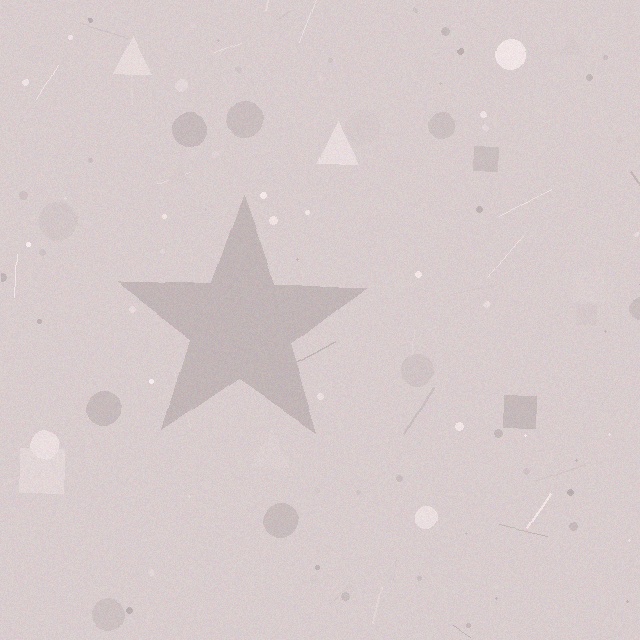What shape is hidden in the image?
A star is hidden in the image.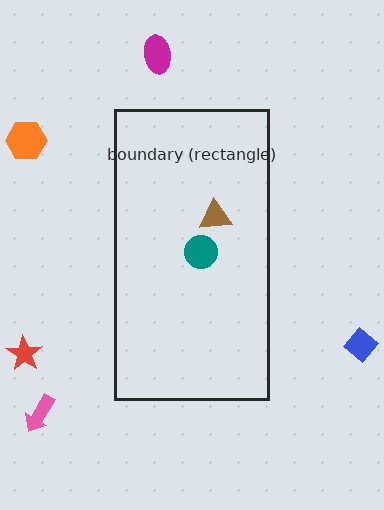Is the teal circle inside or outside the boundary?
Inside.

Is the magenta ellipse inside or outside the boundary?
Outside.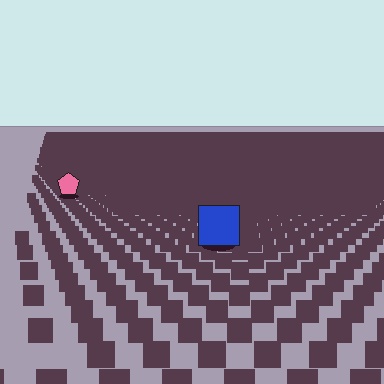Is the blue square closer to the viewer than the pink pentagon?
Yes. The blue square is closer — you can tell from the texture gradient: the ground texture is coarser near it.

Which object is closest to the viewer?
The blue square is closest. The texture marks near it are larger and more spread out.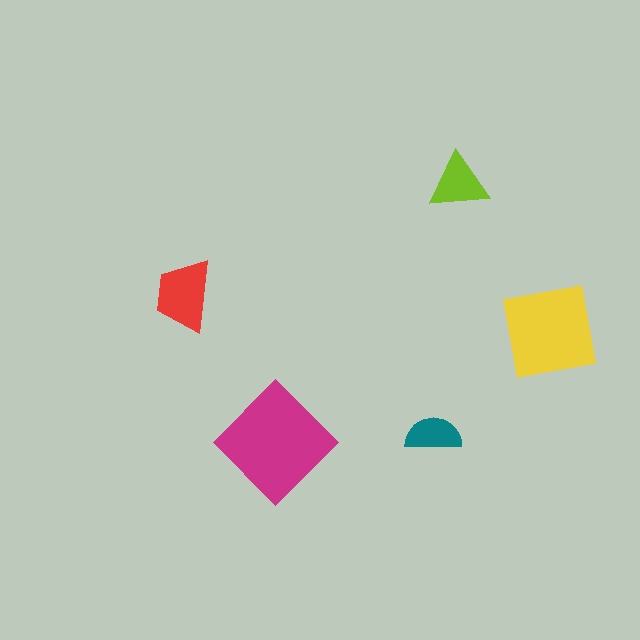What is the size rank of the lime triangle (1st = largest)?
4th.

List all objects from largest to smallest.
The magenta diamond, the yellow square, the red trapezoid, the lime triangle, the teal semicircle.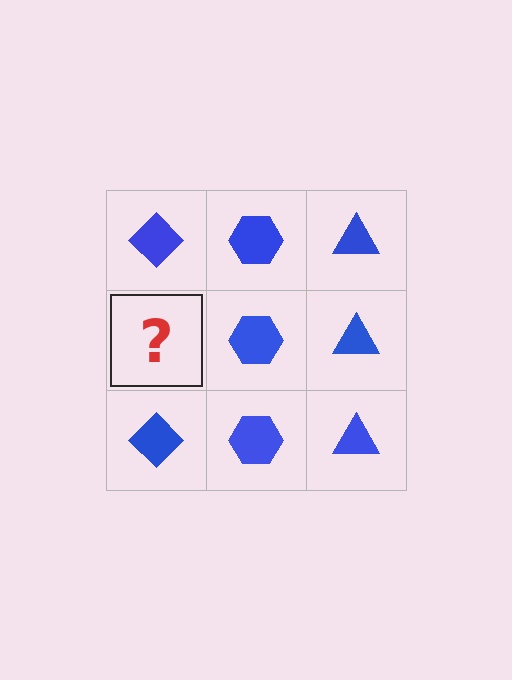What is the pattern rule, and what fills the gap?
The rule is that each column has a consistent shape. The gap should be filled with a blue diamond.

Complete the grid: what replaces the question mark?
The question mark should be replaced with a blue diamond.